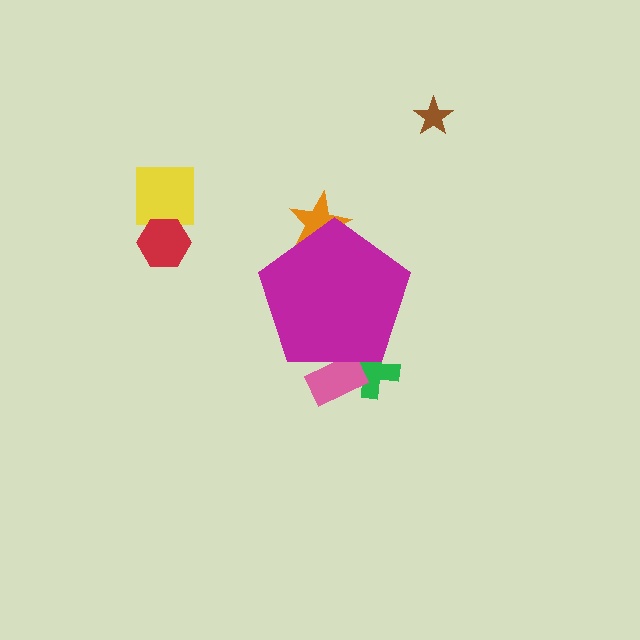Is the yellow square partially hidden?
No, the yellow square is fully visible.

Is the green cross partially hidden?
Yes, the green cross is partially hidden behind the magenta pentagon.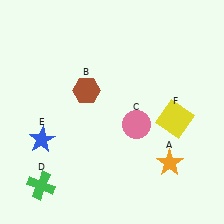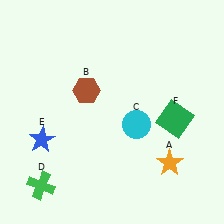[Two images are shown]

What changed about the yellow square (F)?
In Image 1, F is yellow. In Image 2, it changed to green.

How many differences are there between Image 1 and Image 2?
There are 2 differences between the two images.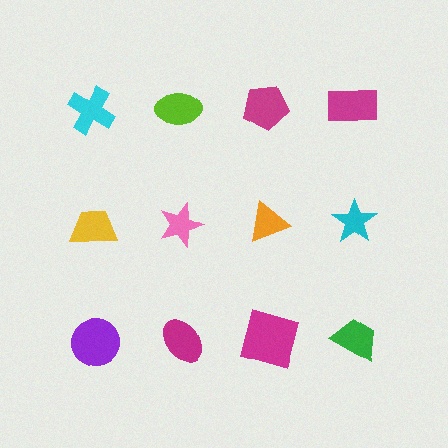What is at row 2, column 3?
An orange triangle.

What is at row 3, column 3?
A magenta square.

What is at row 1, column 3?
A magenta pentagon.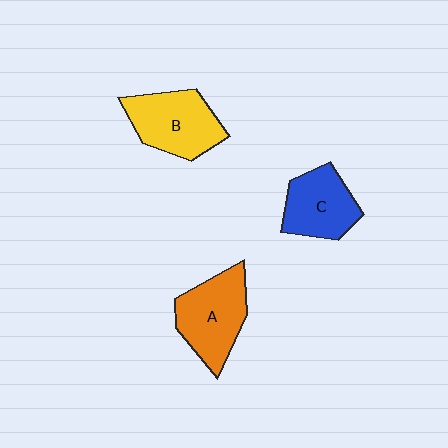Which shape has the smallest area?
Shape C (blue).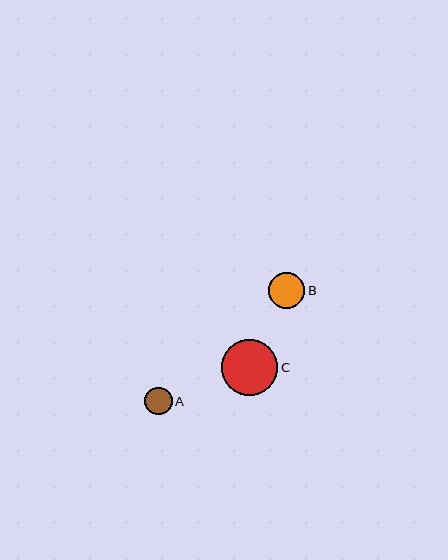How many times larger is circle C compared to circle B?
Circle C is approximately 1.6 times the size of circle B.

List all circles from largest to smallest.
From largest to smallest: C, B, A.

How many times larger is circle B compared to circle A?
Circle B is approximately 1.3 times the size of circle A.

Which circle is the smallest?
Circle A is the smallest with a size of approximately 28 pixels.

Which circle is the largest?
Circle C is the largest with a size of approximately 56 pixels.